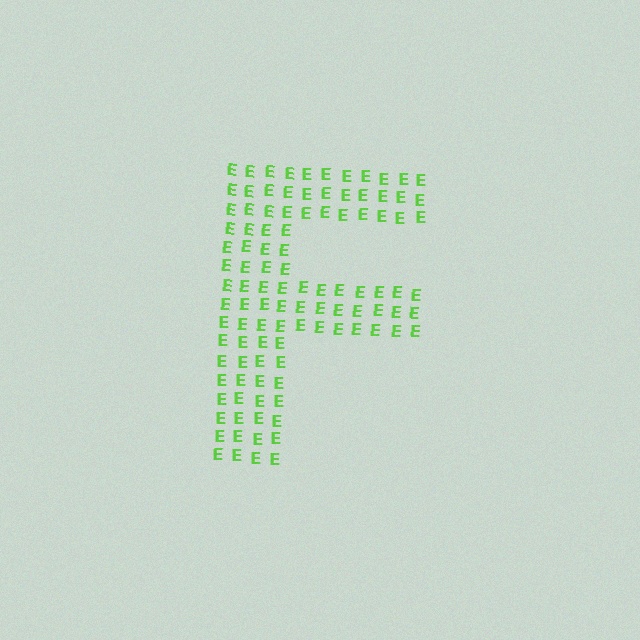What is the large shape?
The large shape is the letter F.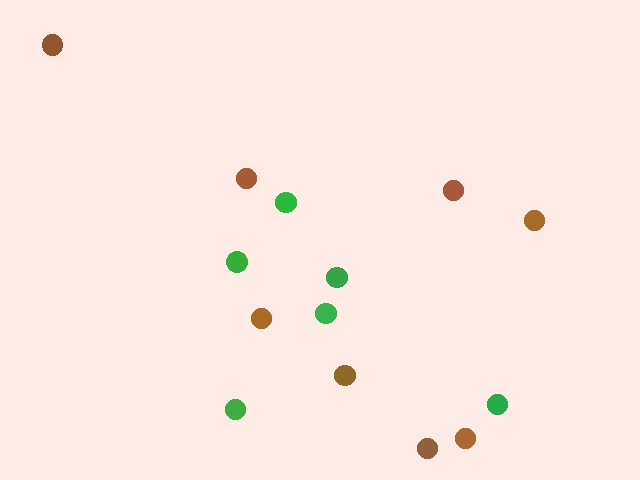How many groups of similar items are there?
There are 2 groups: one group of green circles (6) and one group of brown circles (8).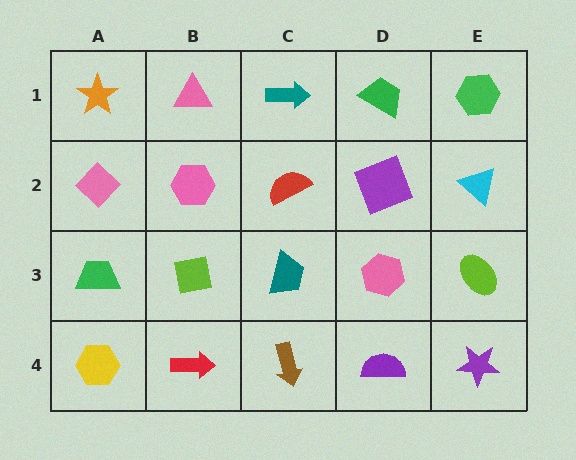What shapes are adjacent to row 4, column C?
A teal trapezoid (row 3, column C), a red arrow (row 4, column B), a purple semicircle (row 4, column D).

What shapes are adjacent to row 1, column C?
A red semicircle (row 2, column C), a pink triangle (row 1, column B), a green trapezoid (row 1, column D).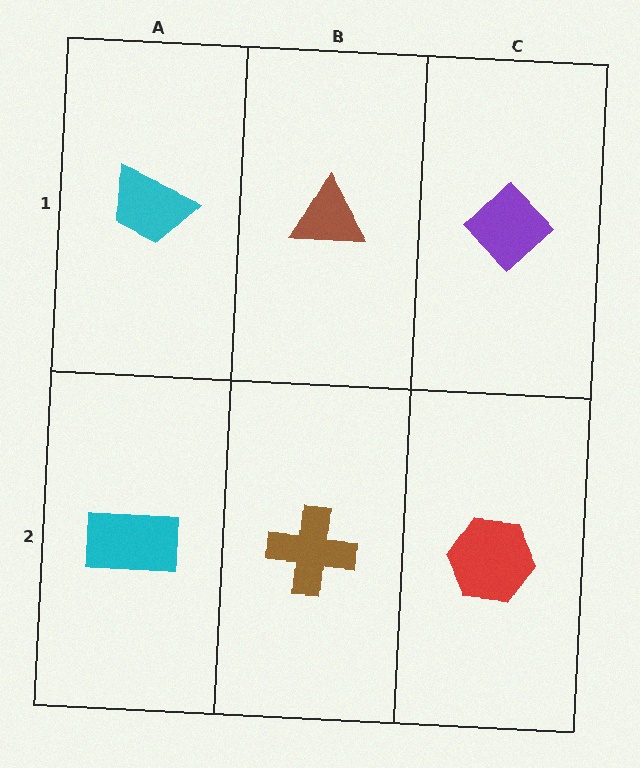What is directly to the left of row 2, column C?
A brown cross.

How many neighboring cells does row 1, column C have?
2.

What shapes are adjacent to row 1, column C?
A red hexagon (row 2, column C), a brown triangle (row 1, column B).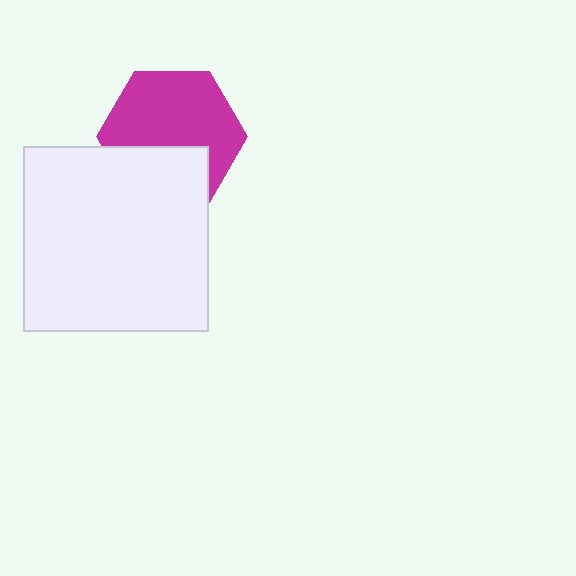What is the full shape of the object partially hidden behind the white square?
The partially hidden object is a magenta hexagon.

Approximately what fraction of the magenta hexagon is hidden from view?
Roughly 35% of the magenta hexagon is hidden behind the white square.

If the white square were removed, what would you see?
You would see the complete magenta hexagon.